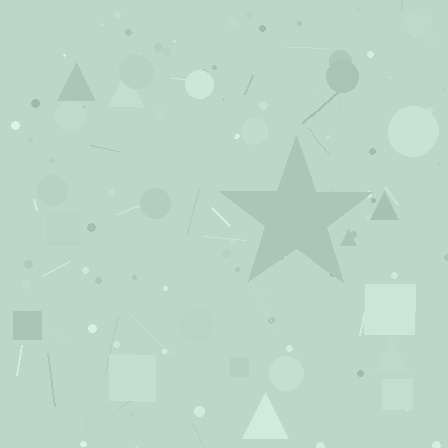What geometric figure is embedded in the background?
A star is embedded in the background.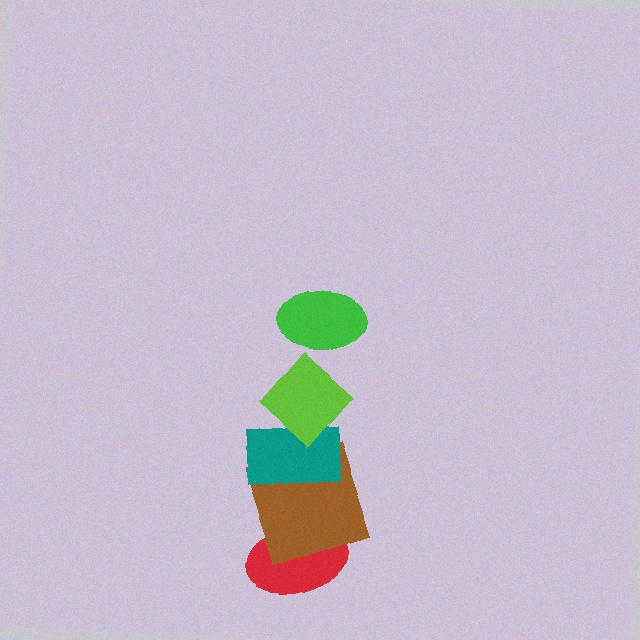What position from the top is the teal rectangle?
The teal rectangle is 3rd from the top.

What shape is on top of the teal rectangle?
The lime diamond is on top of the teal rectangle.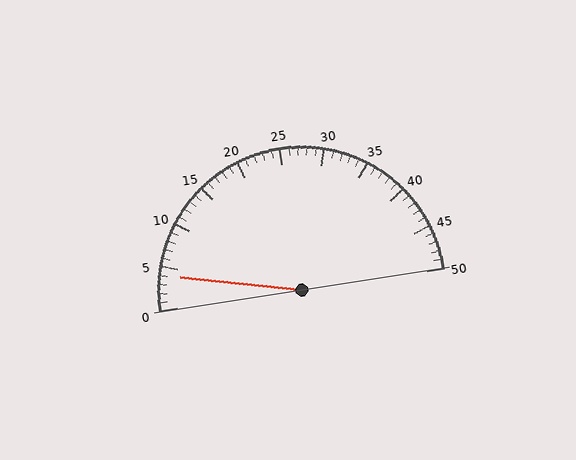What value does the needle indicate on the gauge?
The needle indicates approximately 4.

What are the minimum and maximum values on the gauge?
The gauge ranges from 0 to 50.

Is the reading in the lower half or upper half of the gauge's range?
The reading is in the lower half of the range (0 to 50).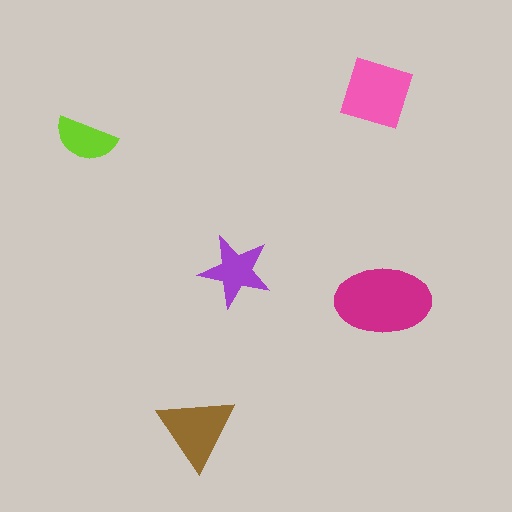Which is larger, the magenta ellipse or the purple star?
The magenta ellipse.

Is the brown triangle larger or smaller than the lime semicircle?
Larger.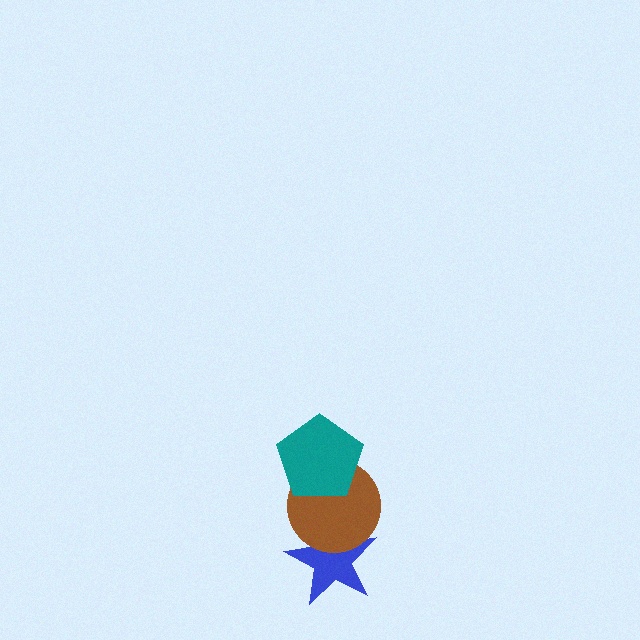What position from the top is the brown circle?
The brown circle is 2nd from the top.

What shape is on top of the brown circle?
The teal pentagon is on top of the brown circle.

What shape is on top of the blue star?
The brown circle is on top of the blue star.